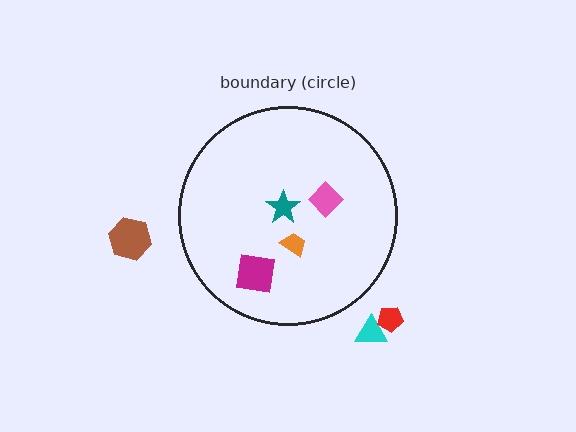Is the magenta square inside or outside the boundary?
Inside.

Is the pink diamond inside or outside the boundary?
Inside.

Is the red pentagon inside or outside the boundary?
Outside.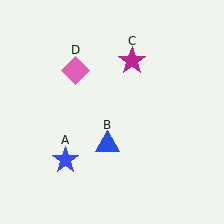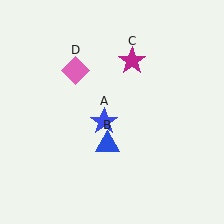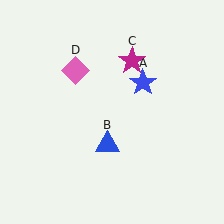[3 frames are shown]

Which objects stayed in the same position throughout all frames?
Blue triangle (object B) and magenta star (object C) and pink diamond (object D) remained stationary.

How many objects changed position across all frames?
1 object changed position: blue star (object A).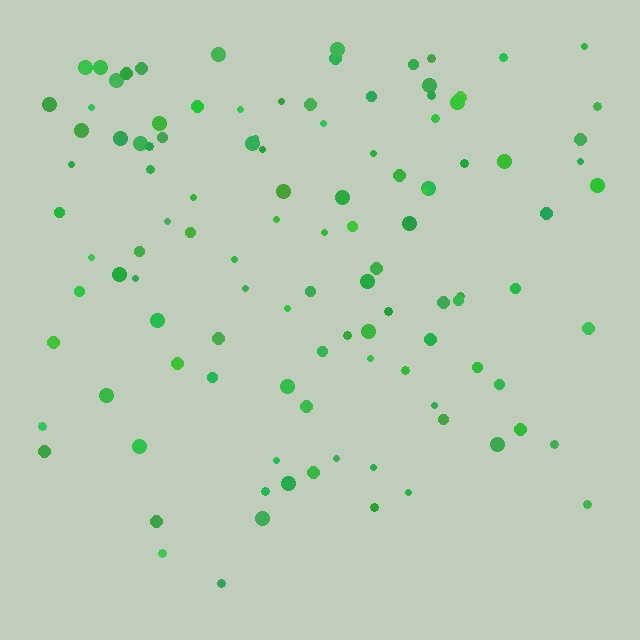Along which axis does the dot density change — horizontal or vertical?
Vertical.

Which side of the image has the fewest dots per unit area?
The bottom.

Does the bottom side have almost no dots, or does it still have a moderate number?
Still a moderate number, just noticeably fewer than the top.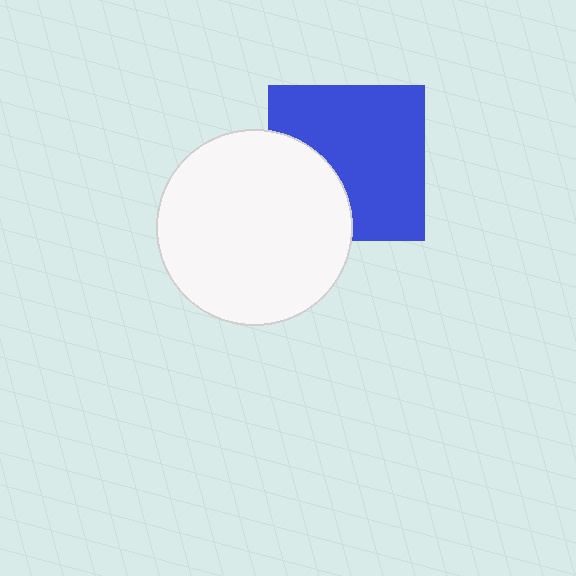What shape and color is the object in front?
The object in front is a white circle.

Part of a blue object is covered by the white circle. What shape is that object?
It is a square.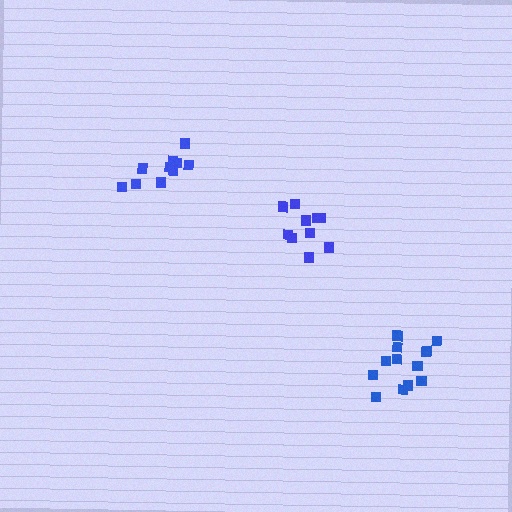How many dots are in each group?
Group 1: 10 dots, Group 2: 10 dots, Group 3: 13 dots (33 total).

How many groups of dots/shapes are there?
There are 3 groups.